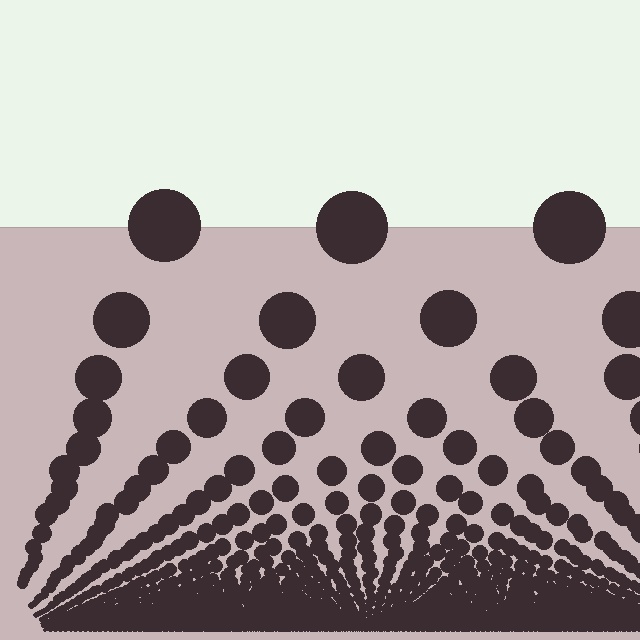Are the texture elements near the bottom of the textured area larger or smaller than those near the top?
Smaller. The gradient is inverted — elements near the bottom are smaller and denser.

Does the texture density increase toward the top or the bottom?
Density increases toward the bottom.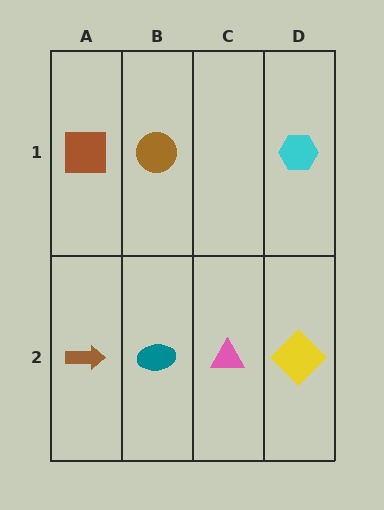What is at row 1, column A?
A brown square.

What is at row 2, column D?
A yellow diamond.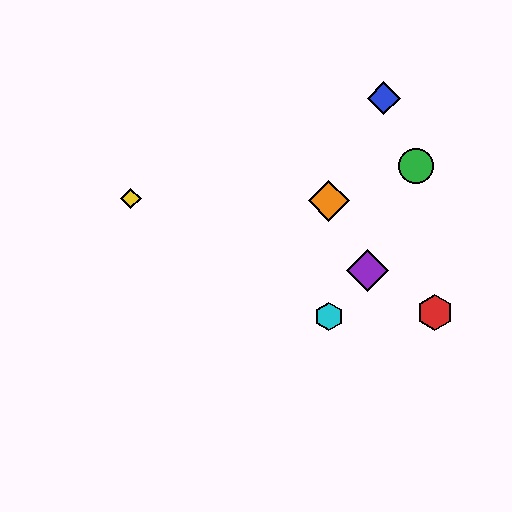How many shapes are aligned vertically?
2 shapes (the orange diamond, the cyan hexagon) are aligned vertically.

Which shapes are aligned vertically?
The orange diamond, the cyan hexagon are aligned vertically.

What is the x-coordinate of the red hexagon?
The red hexagon is at x≈435.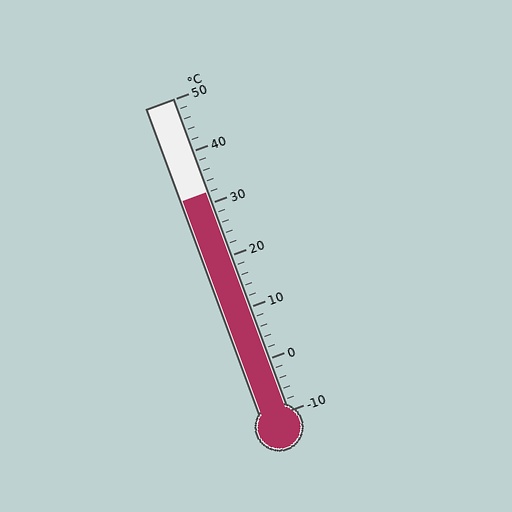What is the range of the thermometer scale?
The thermometer scale ranges from -10°C to 50°C.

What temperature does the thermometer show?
The thermometer shows approximately 32°C.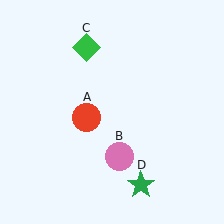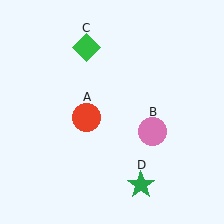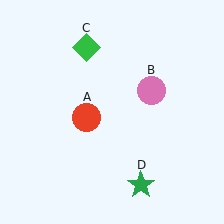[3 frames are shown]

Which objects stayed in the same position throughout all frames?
Red circle (object A) and green diamond (object C) and green star (object D) remained stationary.